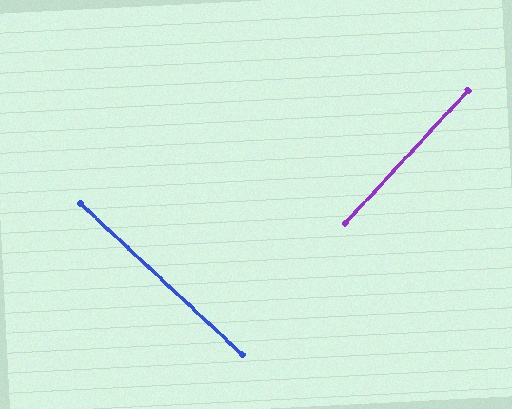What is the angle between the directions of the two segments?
Approximately 90 degrees.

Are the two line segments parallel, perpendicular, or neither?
Perpendicular — they meet at approximately 90°.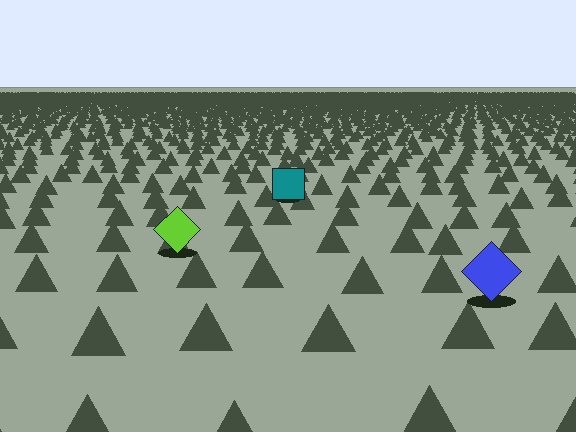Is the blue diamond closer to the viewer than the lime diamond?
Yes. The blue diamond is closer — you can tell from the texture gradient: the ground texture is coarser near it.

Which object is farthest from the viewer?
The teal square is farthest from the viewer. It appears smaller and the ground texture around it is denser.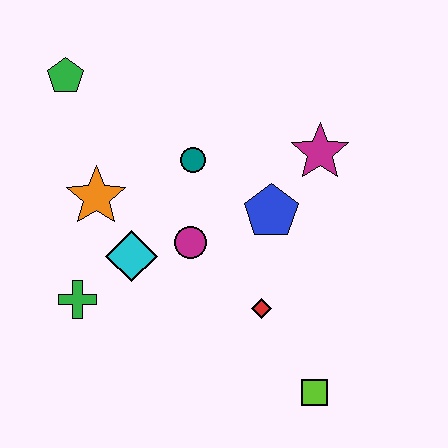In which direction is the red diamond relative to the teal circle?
The red diamond is below the teal circle.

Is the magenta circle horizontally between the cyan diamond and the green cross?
No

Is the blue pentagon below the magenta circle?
No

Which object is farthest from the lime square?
The green pentagon is farthest from the lime square.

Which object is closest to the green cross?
The cyan diamond is closest to the green cross.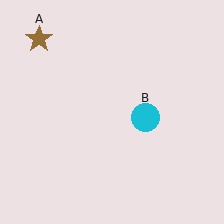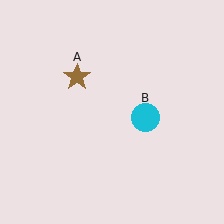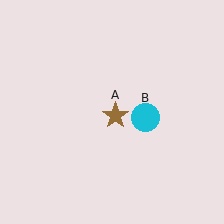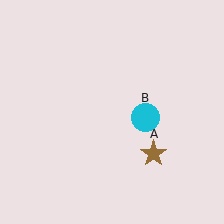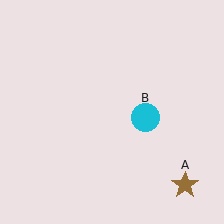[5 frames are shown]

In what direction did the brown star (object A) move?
The brown star (object A) moved down and to the right.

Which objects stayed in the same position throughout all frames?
Cyan circle (object B) remained stationary.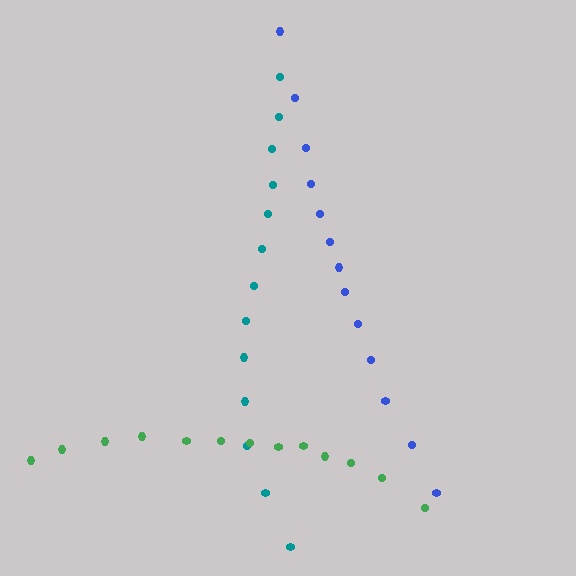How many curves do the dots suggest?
There are 3 distinct paths.